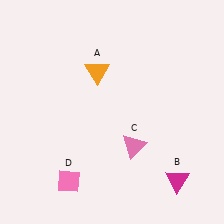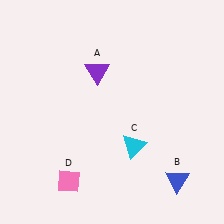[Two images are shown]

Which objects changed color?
A changed from orange to purple. B changed from magenta to blue. C changed from pink to cyan.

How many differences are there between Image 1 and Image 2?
There are 3 differences between the two images.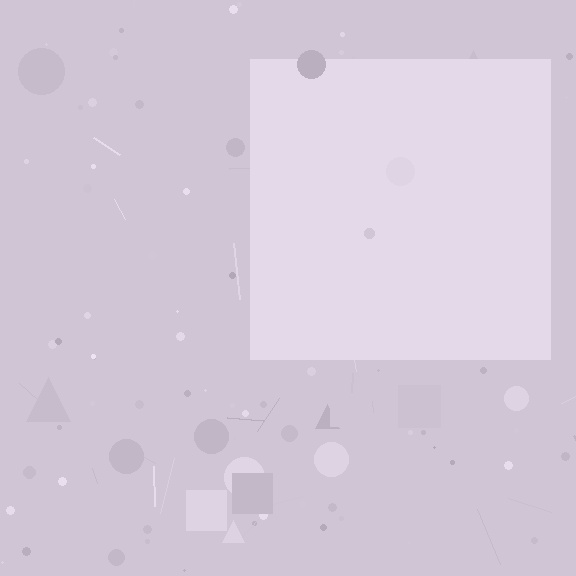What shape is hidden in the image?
A square is hidden in the image.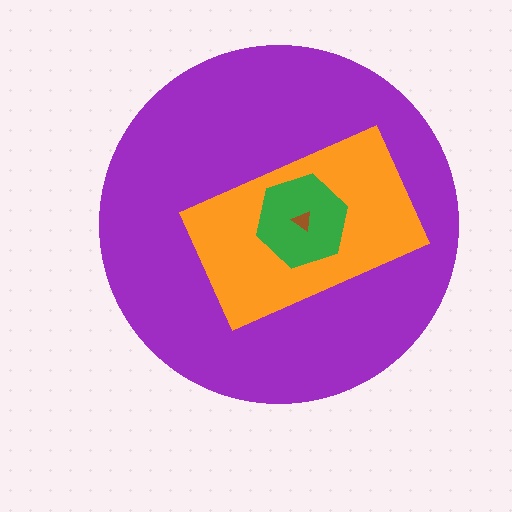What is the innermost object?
The brown triangle.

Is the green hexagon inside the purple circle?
Yes.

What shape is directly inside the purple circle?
The orange rectangle.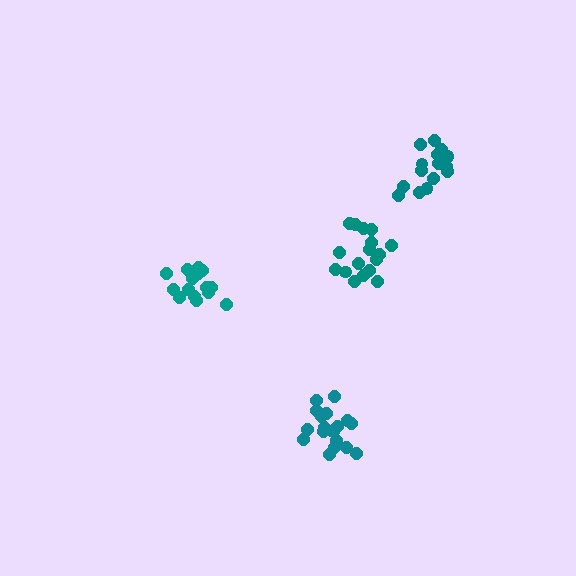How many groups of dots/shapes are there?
There are 4 groups.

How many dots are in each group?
Group 1: 18 dots, Group 2: 15 dots, Group 3: 15 dots, Group 4: 18 dots (66 total).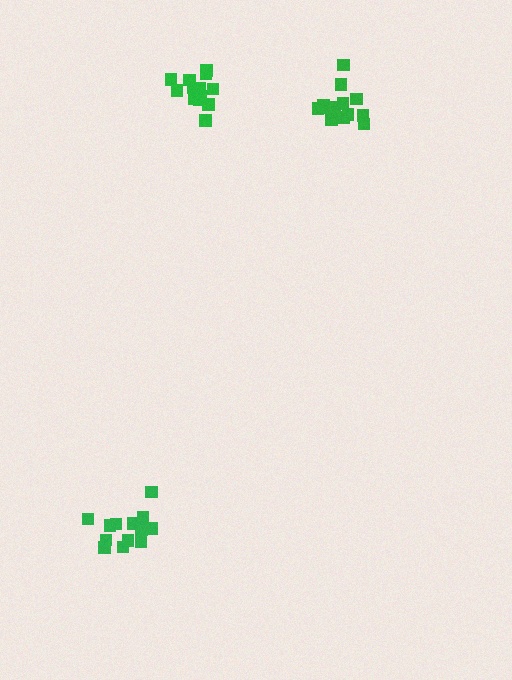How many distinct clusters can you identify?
There are 3 distinct clusters.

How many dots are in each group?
Group 1: 13 dots, Group 2: 14 dots, Group 3: 13 dots (40 total).